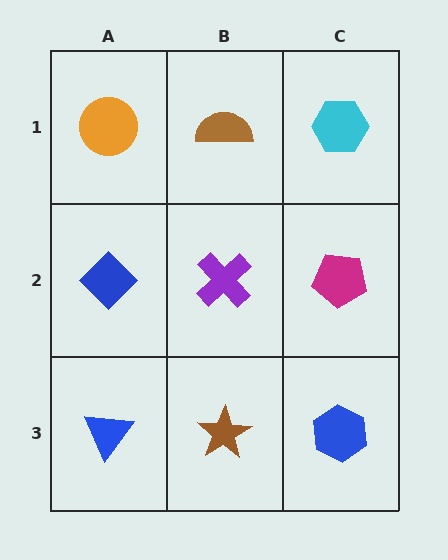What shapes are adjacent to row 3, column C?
A magenta pentagon (row 2, column C), a brown star (row 3, column B).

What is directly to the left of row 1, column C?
A brown semicircle.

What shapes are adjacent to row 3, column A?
A blue diamond (row 2, column A), a brown star (row 3, column B).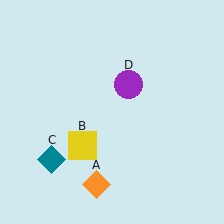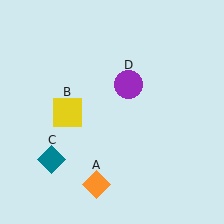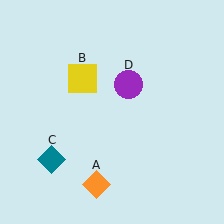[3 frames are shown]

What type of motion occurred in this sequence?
The yellow square (object B) rotated clockwise around the center of the scene.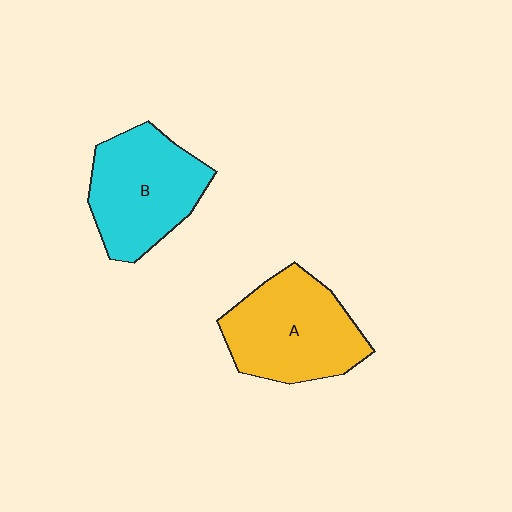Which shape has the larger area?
Shape A (yellow).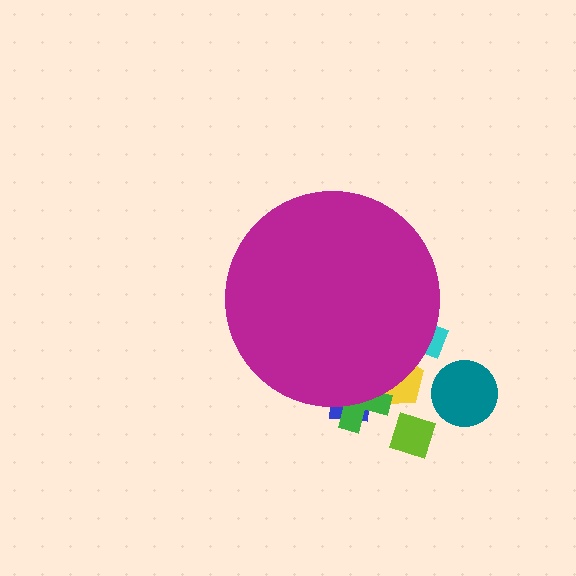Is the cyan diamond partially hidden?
Yes, the cyan diamond is partially hidden behind the magenta circle.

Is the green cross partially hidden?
Yes, the green cross is partially hidden behind the magenta circle.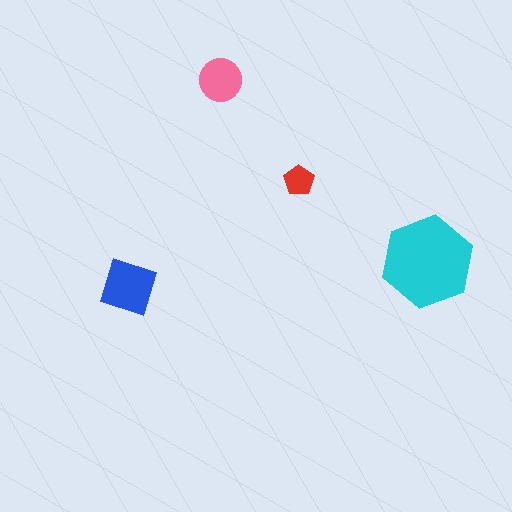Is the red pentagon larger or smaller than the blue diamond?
Smaller.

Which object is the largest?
The cyan hexagon.